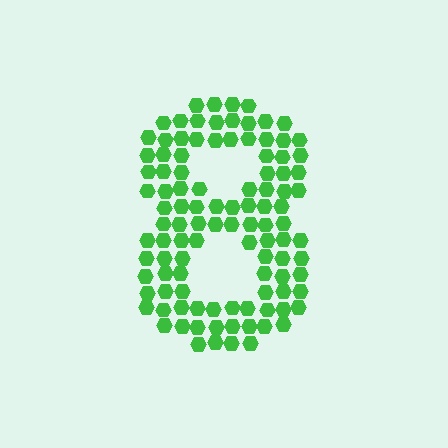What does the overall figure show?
The overall figure shows the digit 8.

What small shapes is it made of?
It is made of small hexagons.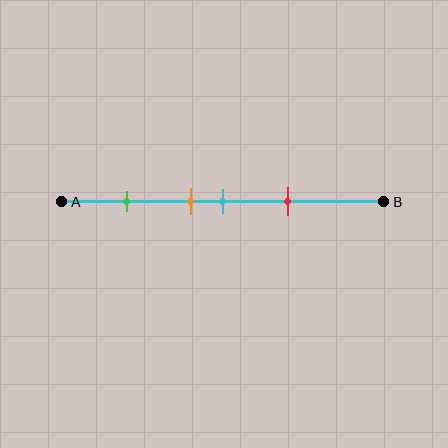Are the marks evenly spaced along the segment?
No, the marks are not evenly spaced.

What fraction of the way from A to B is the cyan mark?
The cyan mark is approximately 50% (0.5) of the way from A to B.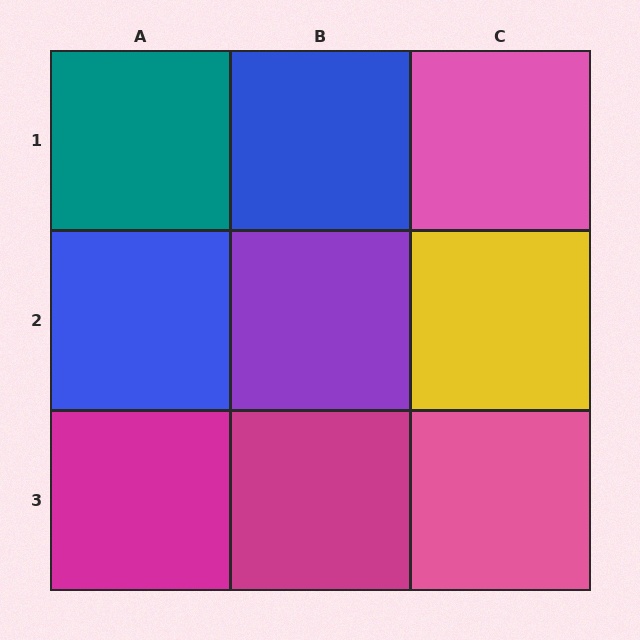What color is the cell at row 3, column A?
Magenta.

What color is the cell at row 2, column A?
Blue.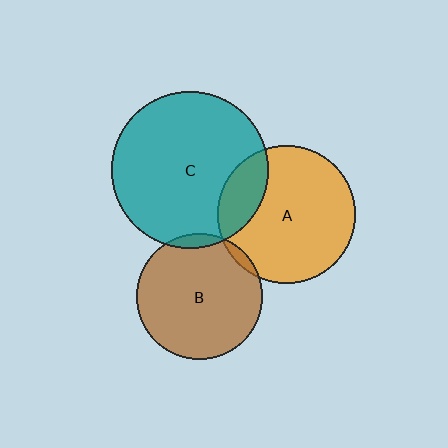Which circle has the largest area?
Circle C (teal).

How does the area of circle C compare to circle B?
Approximately 1.6 times.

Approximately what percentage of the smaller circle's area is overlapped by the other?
Approximately 20%.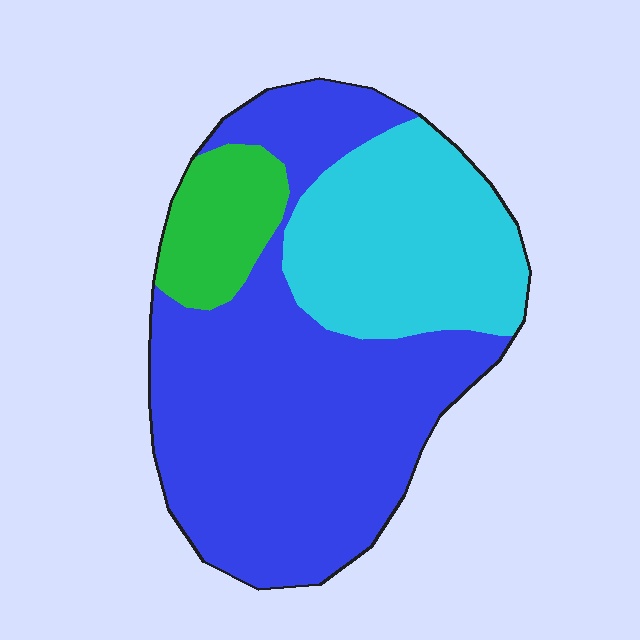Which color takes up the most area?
Blue, at roughly 60%.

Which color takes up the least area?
Green, at roughly 10%.